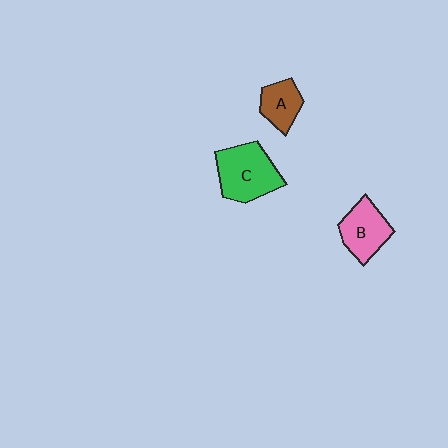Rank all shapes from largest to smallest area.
From largest to smallest: C (green), B (pink), A (brown).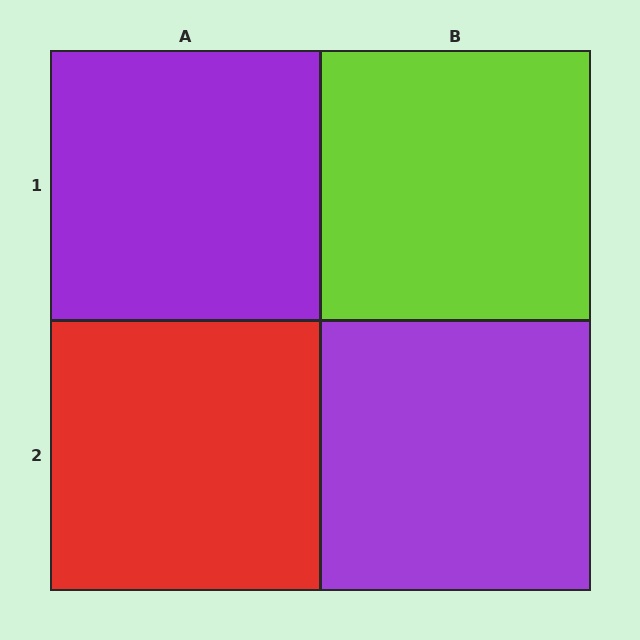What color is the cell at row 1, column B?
Lime.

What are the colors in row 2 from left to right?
Red, purple.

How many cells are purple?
2 cells are purple.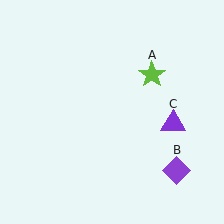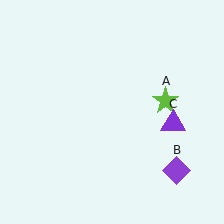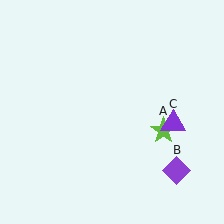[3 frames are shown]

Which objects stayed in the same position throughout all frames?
Purple diamond (object B) and purple triangle (object C) remained stationary.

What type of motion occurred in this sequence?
The lime star (object A) rotated clockwise around the center of the scene.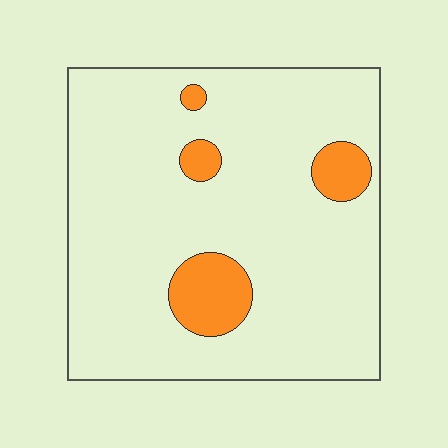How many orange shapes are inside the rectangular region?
4.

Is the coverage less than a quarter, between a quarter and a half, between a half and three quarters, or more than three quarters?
Less than a quarter.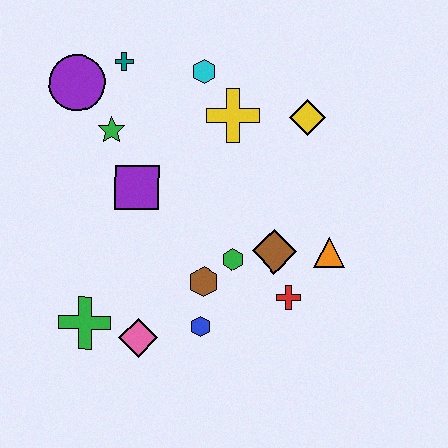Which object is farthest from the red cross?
The purple circle is farthest from the red cross.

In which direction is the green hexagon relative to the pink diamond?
The green hexagon is to the right of the pink diamond.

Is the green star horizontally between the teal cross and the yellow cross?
No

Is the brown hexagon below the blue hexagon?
No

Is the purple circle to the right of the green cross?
No